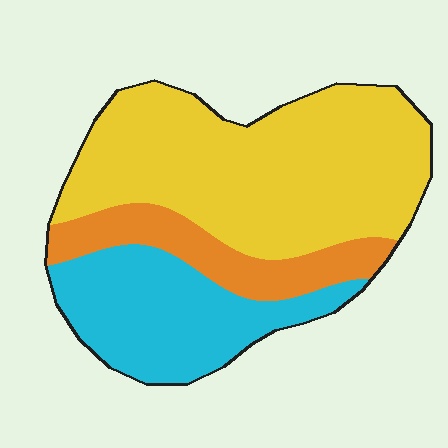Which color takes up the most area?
Yellow, at roughly 55%.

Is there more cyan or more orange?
Cyan.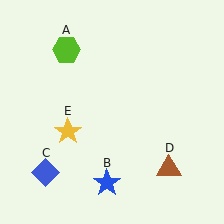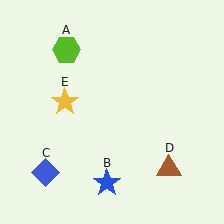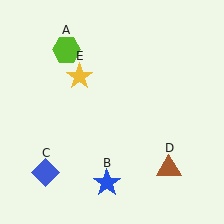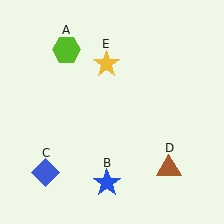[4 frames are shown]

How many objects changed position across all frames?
1 object changed position: yellow star (object E).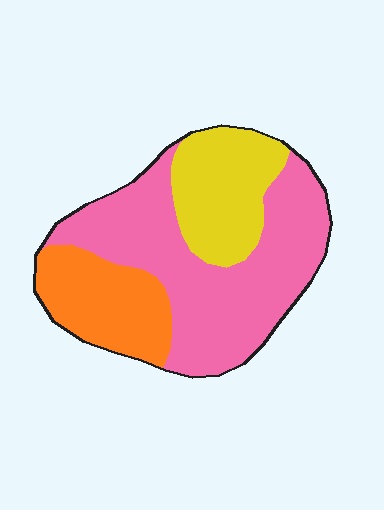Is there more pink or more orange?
Pink.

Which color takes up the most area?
Pink, at roughly 55%.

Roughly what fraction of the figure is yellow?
Yellow takes up less than a quarter of the figure.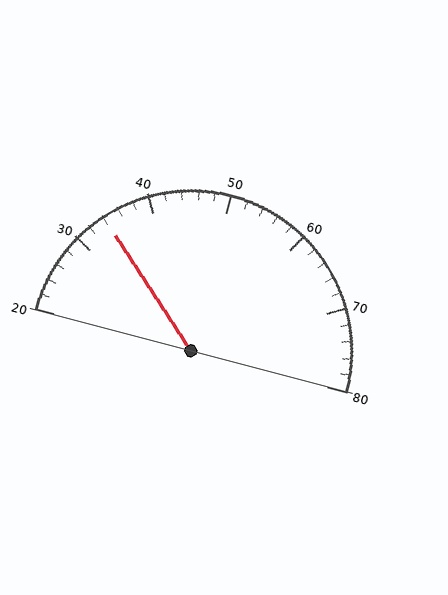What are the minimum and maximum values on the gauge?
The gauge ranges from 20 to 80.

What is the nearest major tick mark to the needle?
The nearest major tick mark is 30.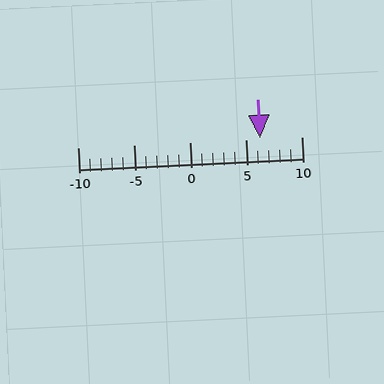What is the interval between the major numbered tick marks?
The major tick marks are spaced 5 units apart.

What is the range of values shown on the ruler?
The ruler shows values from -10 to 10.